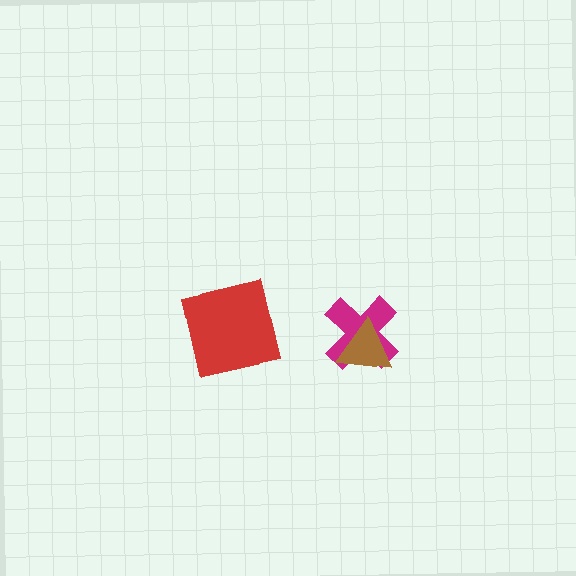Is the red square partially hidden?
No, no other shape covers it.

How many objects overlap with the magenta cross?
1 object overlaps with the magenta cross.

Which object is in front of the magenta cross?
The brown triangle is in front of the magenta cross.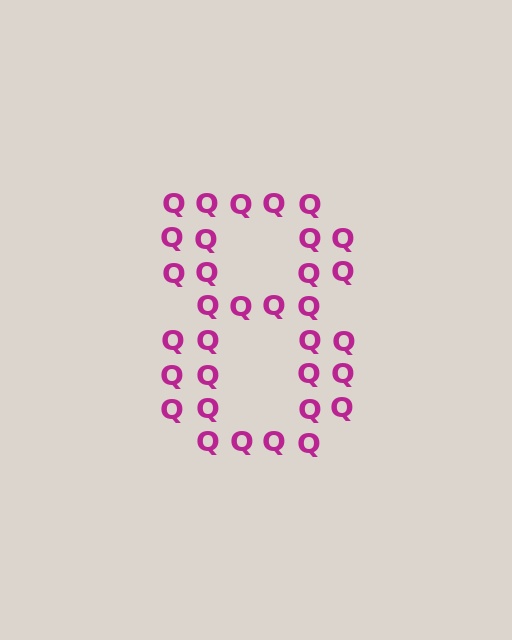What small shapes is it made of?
It is made of small letter Q's.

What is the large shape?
The large shape is the digit 8.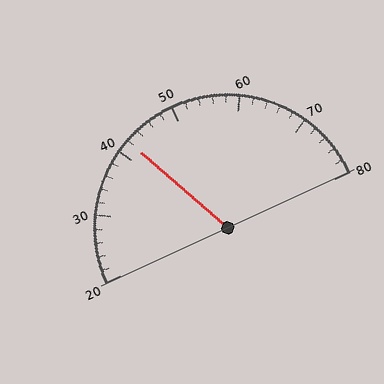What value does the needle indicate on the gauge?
The needle indicates approximately 42.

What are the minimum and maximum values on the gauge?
The gauge ranges from 20 to 80.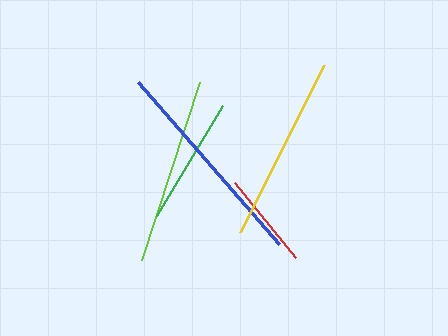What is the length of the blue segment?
The blue segment is approximately 215 pixels long.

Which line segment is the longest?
The blue line is the longest at approximately 215 pixels.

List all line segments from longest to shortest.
From longest to shortest: blue, lime, yellow, green, red.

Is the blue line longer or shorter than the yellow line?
The blue line is longer than the yellow line.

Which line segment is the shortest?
The red line is the shortest at approximately 97 pixels.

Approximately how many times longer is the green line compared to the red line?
The green line is approximately 1.3 times the length of the red line.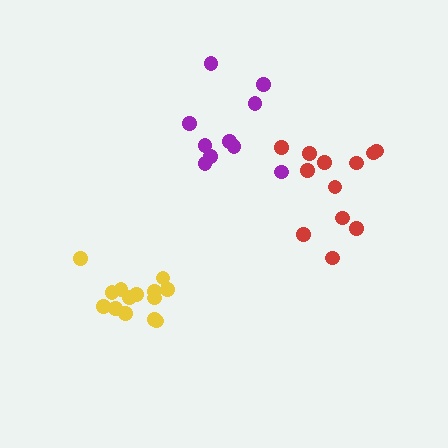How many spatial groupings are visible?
There are 3 spatial groupings.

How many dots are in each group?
Group 1: 12 dots, Group 2: 10 dots, Group 3: 14 dots (36 total).